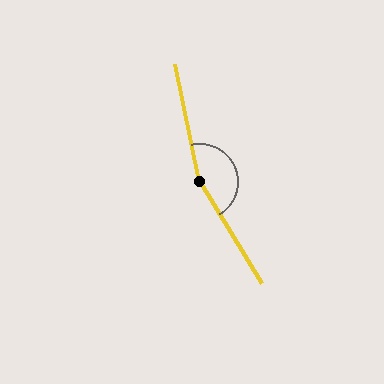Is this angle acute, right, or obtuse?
It is obtuse.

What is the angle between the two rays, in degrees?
Approximately 160 degrees.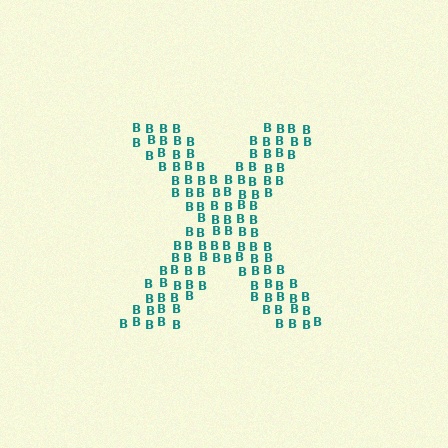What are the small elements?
The small elements are letter B's.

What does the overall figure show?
The overall figure shows the letter X.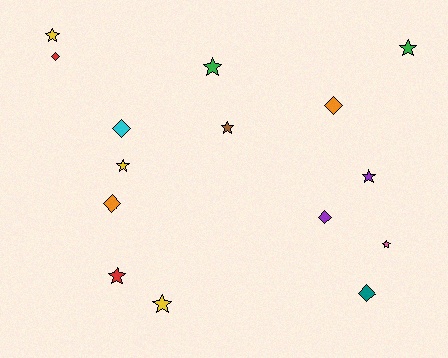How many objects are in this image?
There are 15 objects.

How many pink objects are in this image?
There is 1 pink object.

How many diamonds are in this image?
There are 6 diamonds.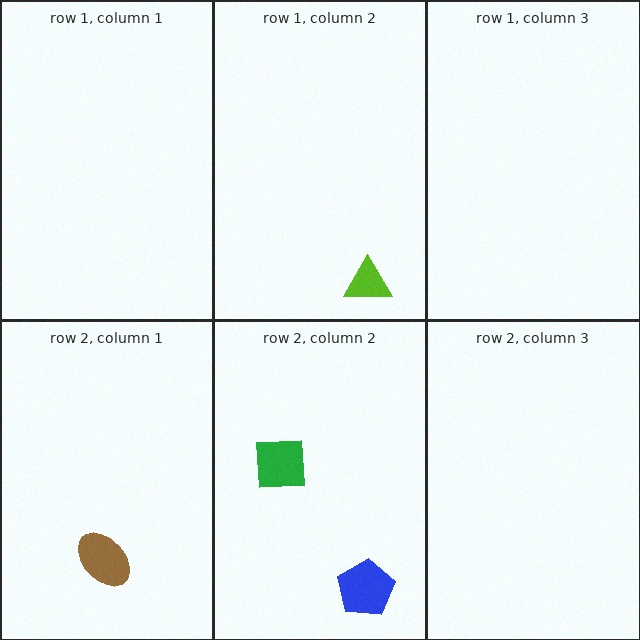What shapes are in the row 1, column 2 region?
The lime triangle.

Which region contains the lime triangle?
The row 1, column 2 region.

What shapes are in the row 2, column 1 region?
The brown ellipse.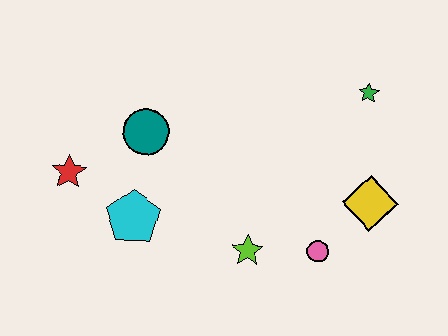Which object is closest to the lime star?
The pink circle is closest to the lime star.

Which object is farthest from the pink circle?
The red star is farthest from the pink circle.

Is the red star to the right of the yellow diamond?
No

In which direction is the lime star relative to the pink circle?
The lime star is to the left of the pink circle.